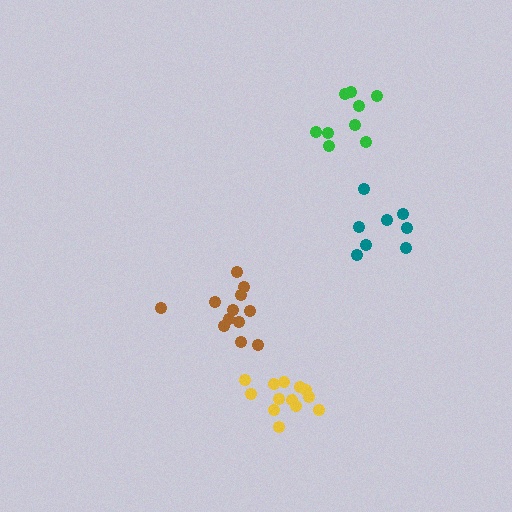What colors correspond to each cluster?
The clusters are colored: teal, brown, yellow, green.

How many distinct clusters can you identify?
There are 4 distinct clusters.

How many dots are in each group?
Group 1: 8 dots, Group 2: 12 dots, Group 3: 13 dots, Group 4: 9 dots (42 total).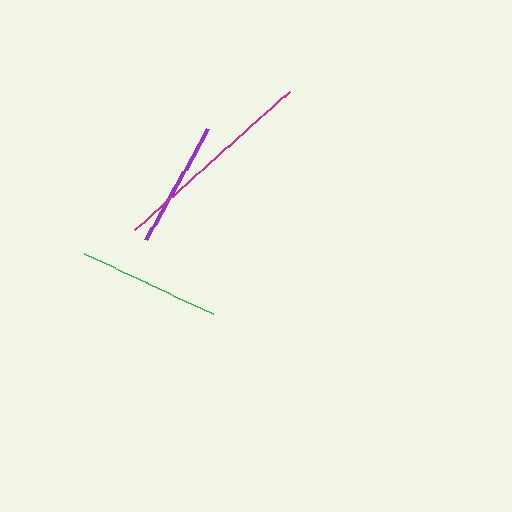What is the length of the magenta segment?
The magenta segment is approximately 207 pixels long.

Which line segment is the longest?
The magenta line is the longest at approximately 207 pixels.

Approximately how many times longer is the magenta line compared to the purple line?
The magenta line is approximately 1.6 times the length of the purple line.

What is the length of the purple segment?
The purple segment is approximately 128 pixels long.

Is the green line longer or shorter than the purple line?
The green line is longer than the purple line.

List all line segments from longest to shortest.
From longest to shortest: magenta, green, purple.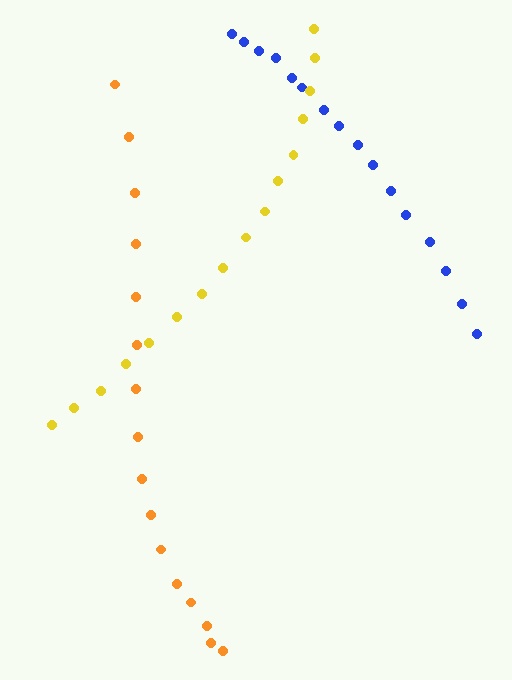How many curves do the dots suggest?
There are 3 distinct paths.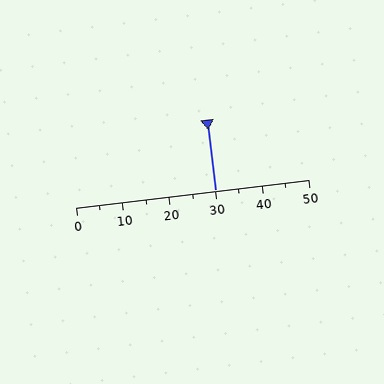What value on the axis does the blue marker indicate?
The marker indicates approximately 30.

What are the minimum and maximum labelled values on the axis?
The axis runs from 0 to 50.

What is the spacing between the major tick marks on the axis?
The major ticks are spaced 10 apart.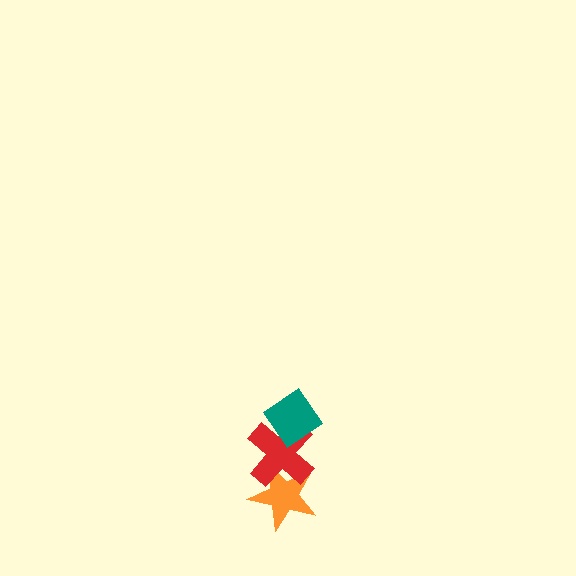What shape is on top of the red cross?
The teal diamond is on top of the red cross.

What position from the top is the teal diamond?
The teal diamond is 1st from the top.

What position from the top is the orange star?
The orange star is 3rd from the top.